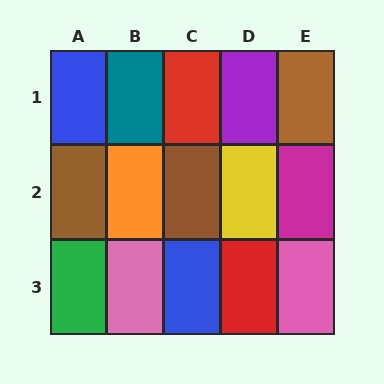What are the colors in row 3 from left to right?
Green, pink, blue, red, pink.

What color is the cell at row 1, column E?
Brown.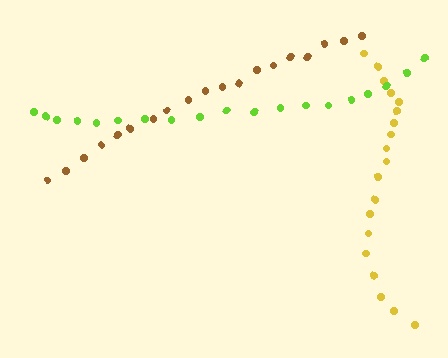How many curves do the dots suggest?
There are 3 distinct paths.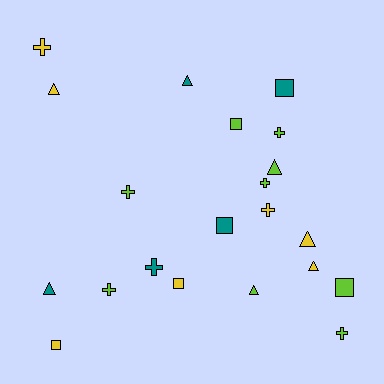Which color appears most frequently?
Lime, with 9 objects.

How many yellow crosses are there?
There are 2 yellow crosses.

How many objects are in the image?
There are 21 objects.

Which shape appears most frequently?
Cross, with 8 objects.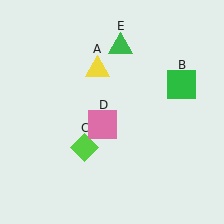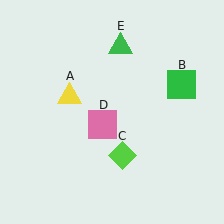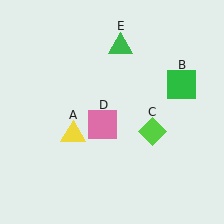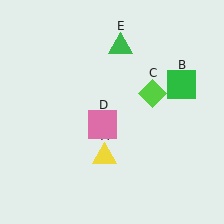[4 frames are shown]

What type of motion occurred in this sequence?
The yellow triangle (object A), lime diamond (object C) rotated counterclockwise around the center of the scene.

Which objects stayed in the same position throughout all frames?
Green square (object B) and pink square (object D) and green triangle (object E) remained stationary.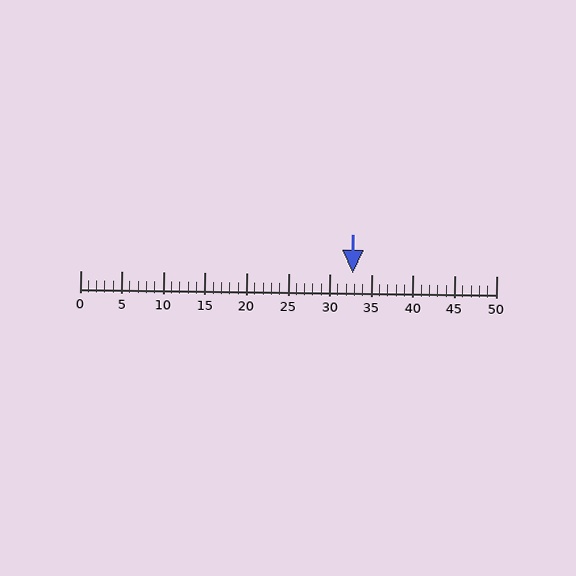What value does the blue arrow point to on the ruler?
The blue arrow points to approximately 33.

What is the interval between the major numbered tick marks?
The major tick marks are spaced 5 units apart.